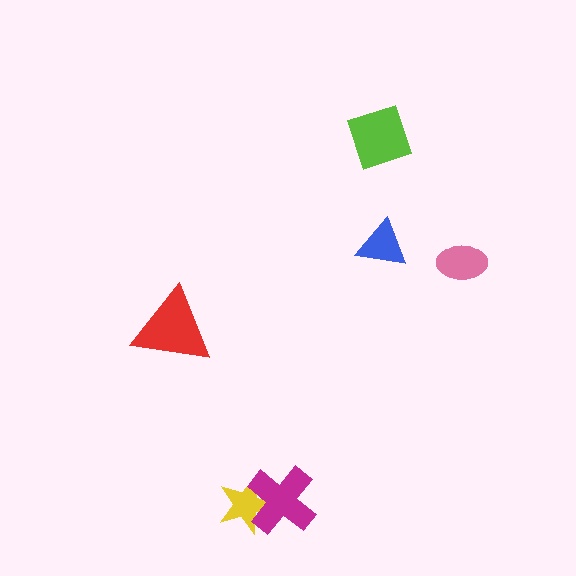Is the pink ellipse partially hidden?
No, no other shape covers it.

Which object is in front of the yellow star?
The magenta cross is in front of the yellow star.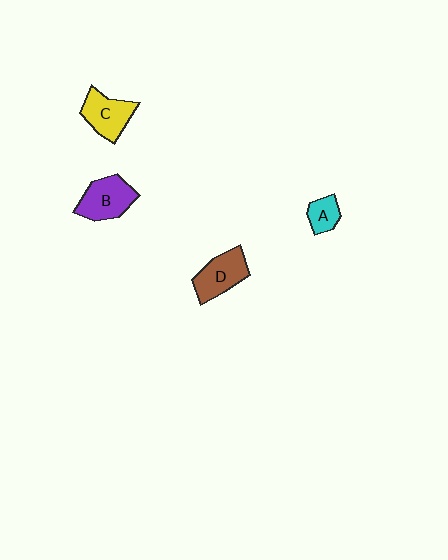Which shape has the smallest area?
Shape A (cyan).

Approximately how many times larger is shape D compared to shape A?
Approximately 1.9 times.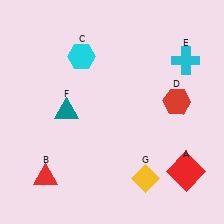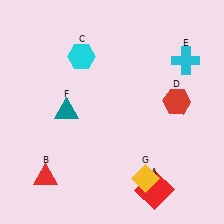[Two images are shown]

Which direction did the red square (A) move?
The red square (A) moved left.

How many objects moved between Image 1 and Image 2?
1 object moved between the two images.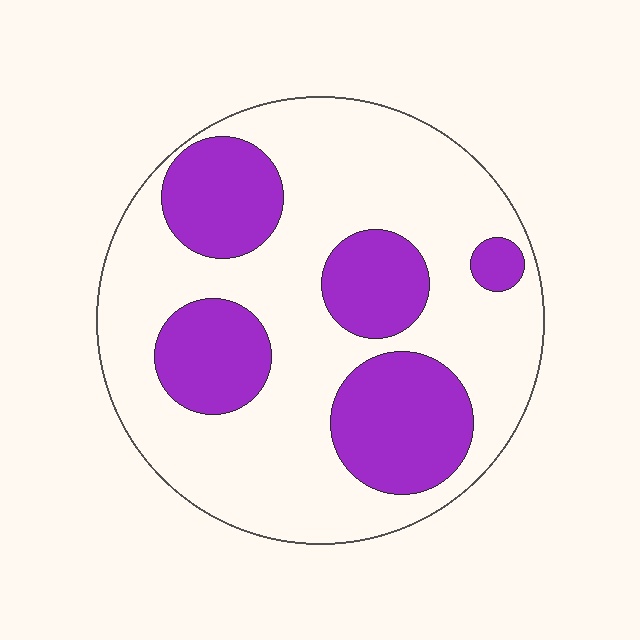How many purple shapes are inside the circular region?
5.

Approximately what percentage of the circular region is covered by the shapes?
Approximately 30%.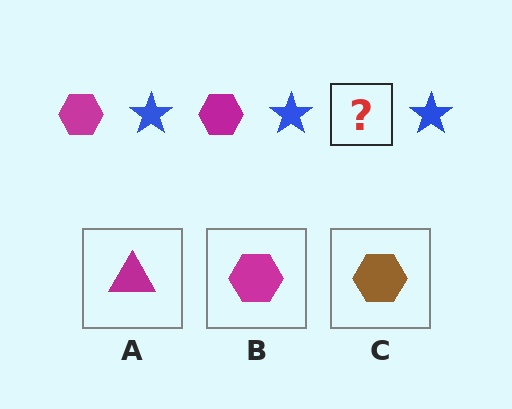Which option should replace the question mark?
Option B.